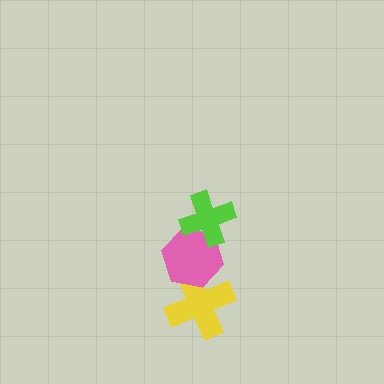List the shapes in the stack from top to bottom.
From top to bottom: the lime cross, the pink hexagon, the yellow cross.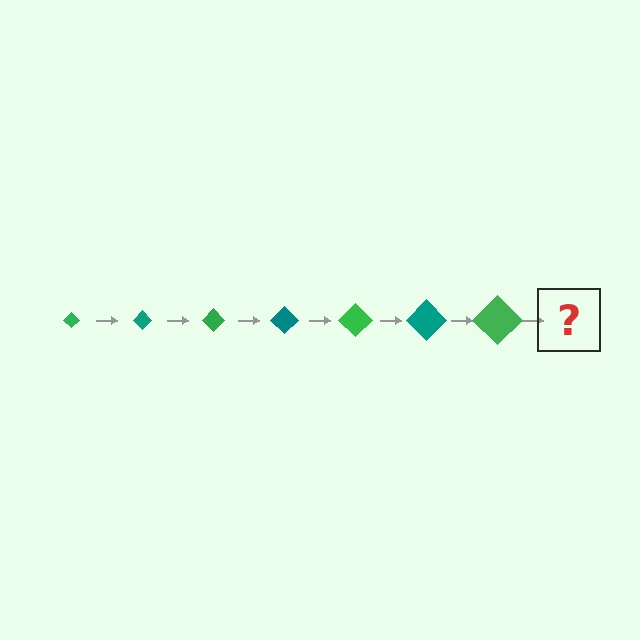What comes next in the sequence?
The next element should be a teal diamond, larger than the previous one.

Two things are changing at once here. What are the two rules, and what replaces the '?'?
The two rules are that the diamond grows larger each step and the color cycles through green and teal. The '?' should be a teal diamond, larger than the previous one.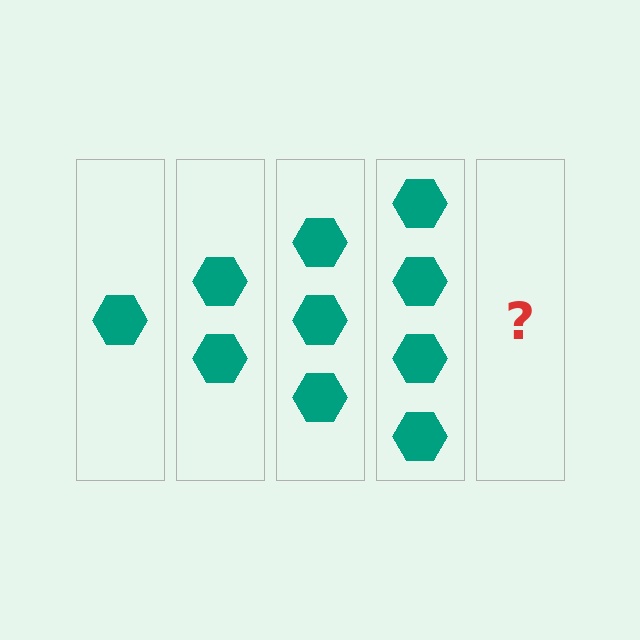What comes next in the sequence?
The next element should be 5 hexagons.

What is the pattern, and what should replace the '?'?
The pattern is that each step adds one more hexagon. The '?' should be 5 hexagons.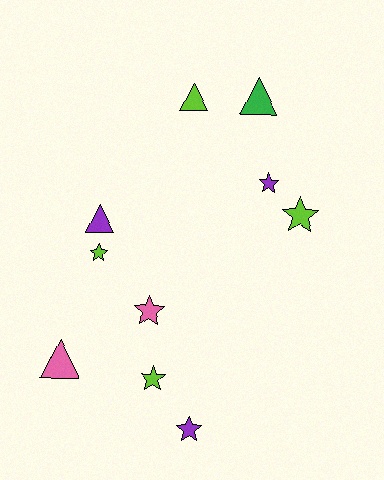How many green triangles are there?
There is 1 green triangle.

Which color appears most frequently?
Lime, with 4 objects.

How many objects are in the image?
There are 10 objects.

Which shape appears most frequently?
Star, with 6 objects.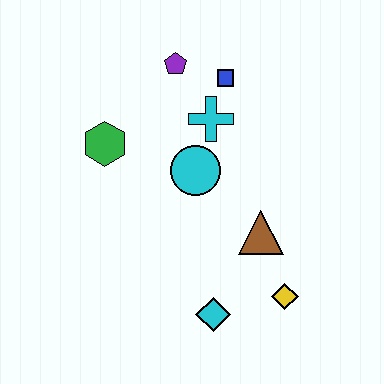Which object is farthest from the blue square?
The cyan diamond is farthest from the blue square.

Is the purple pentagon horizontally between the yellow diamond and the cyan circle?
No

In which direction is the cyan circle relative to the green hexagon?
The cyan circle is to the right of the green hexagon.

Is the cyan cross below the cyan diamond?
No